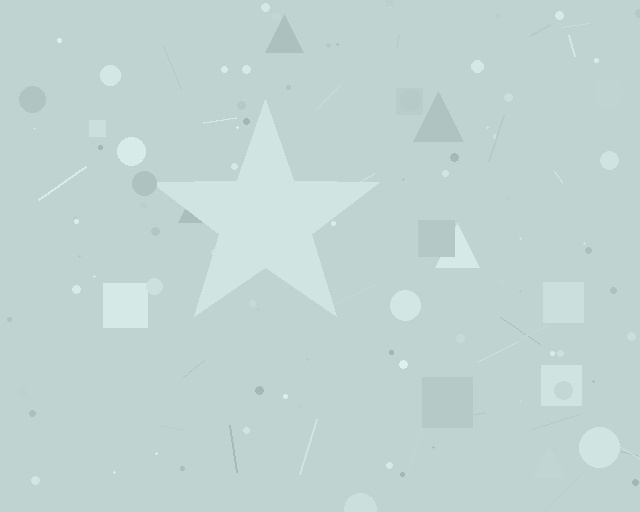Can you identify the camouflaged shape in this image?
The camouflaged shape is a star.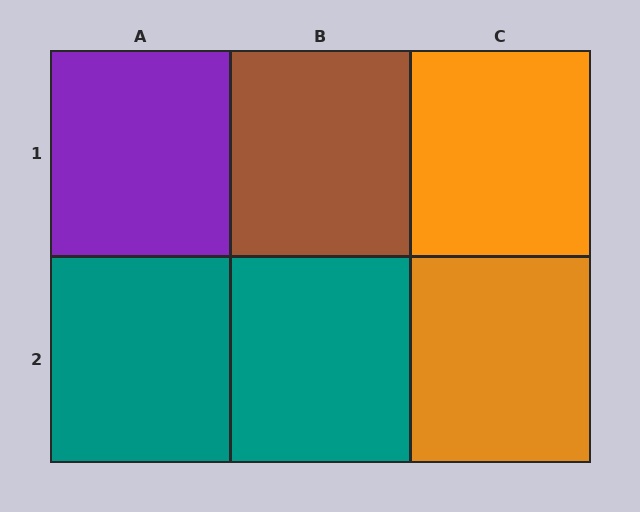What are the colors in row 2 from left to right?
Teal, teal, orange.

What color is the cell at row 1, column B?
Brown.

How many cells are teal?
2 cells are teal.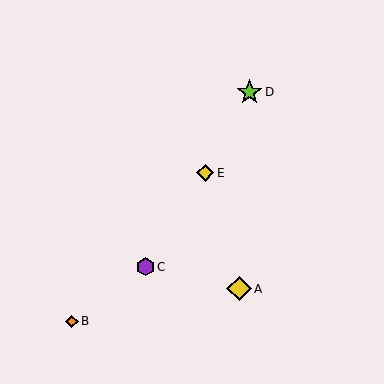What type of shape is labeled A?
Shape A is a yellow diamond.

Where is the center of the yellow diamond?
The center of the yellow diamond is at (239, 289).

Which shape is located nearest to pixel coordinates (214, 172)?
The yellow diamond (labeled E) at (205, 173) is nearest to that location.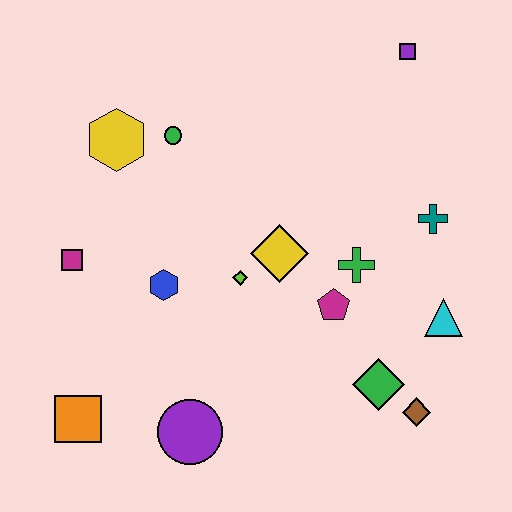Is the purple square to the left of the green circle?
No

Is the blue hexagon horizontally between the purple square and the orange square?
Yes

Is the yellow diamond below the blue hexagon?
No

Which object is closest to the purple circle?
The orange square is closest to the purple circle.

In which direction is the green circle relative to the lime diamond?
The green circle is above the lime diamond.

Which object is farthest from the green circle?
The brown diamond is farthest from the green circle.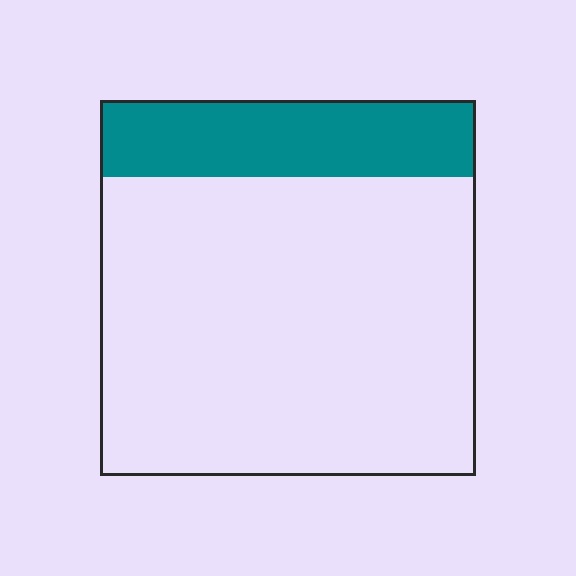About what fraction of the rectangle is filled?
About one fifth (1/5).